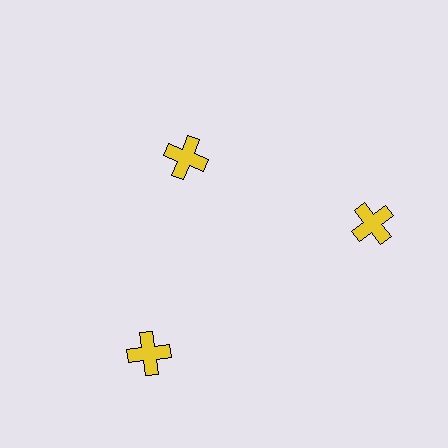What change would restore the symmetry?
The symmetry would be restored by moving it outward, back onto the ring so that all 3 crosses sit at equal angles and equal distance from the center.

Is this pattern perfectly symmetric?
No. The 3 yellow crosses are arranged in a ring, but one element near the 11 o'clock position is pulled inward toward the center, breaking the 3-fold rotational symmetry.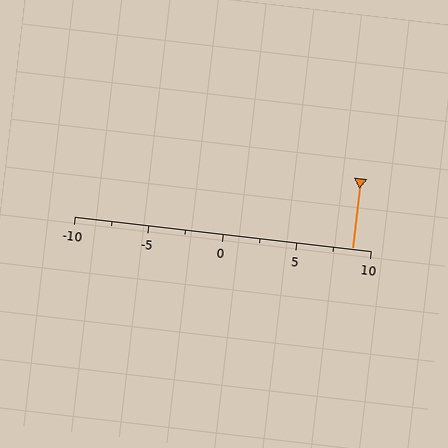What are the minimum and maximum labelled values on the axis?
The axis runs from -10 to 10.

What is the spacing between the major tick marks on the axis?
The major ticks are spaced 5 apart.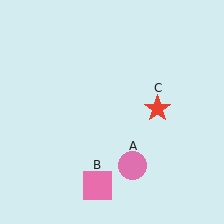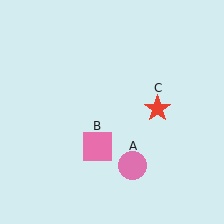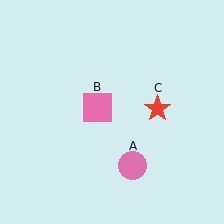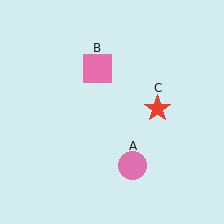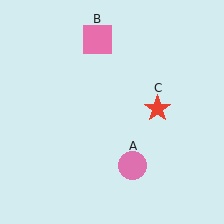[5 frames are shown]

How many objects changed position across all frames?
1 object changed position: pink square (object B).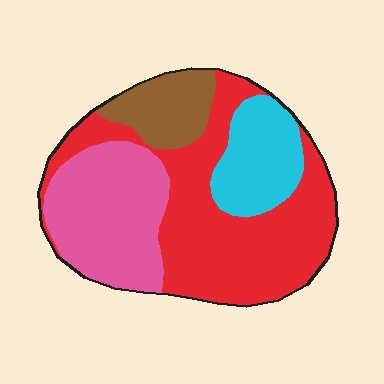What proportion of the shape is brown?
Brown takes up less than a sixth of the shape.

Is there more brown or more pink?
Pink.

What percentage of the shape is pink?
Pink takes up about one quarter (1/4) of the shape.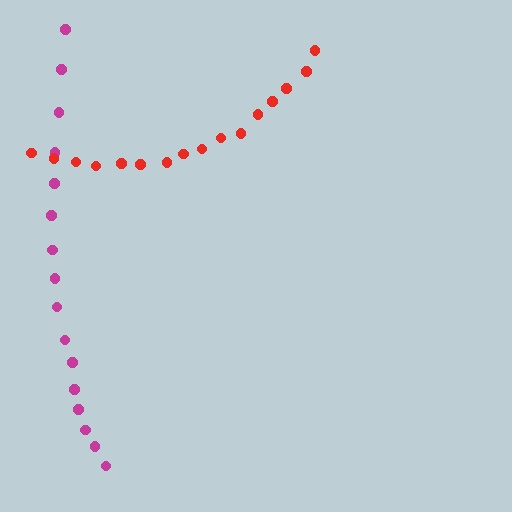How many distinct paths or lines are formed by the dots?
There are 2 distinct paths.